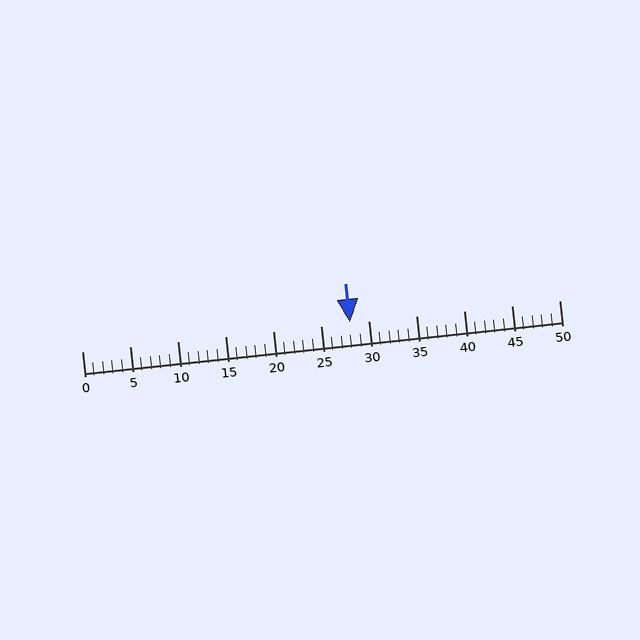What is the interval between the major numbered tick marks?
The major tick marks are spaced 5 units apart.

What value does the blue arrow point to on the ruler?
The blue arrow points to approximately 28.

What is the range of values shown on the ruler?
The ruler shows values from 0 to 50.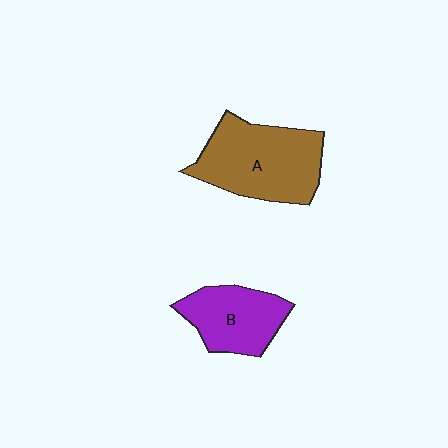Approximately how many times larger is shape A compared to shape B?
Approximately 1.5 times.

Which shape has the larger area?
Shape A (brown).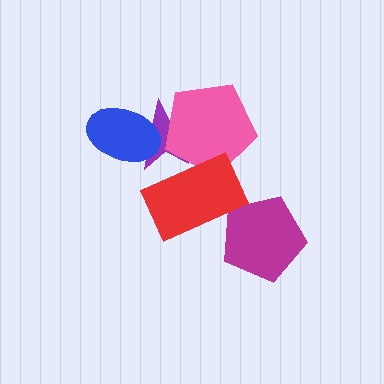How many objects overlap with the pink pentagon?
2 objects overlap with the pink pentagon.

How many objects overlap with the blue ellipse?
1 object overlaps with the blue ellipse.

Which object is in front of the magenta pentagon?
The red rectangle is in front of the magenta pentagon.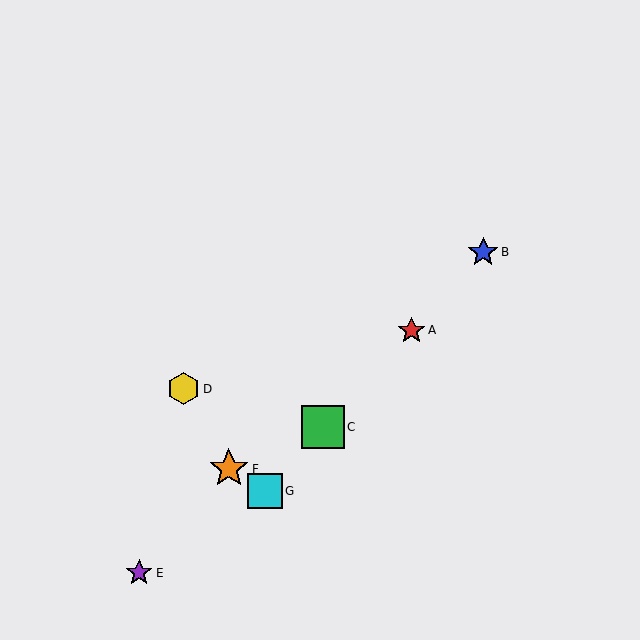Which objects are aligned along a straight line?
Objects A, B, C, G are aligned along a straight line.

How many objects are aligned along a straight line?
4 objects (A, B, C, G) are aligned along a straight line.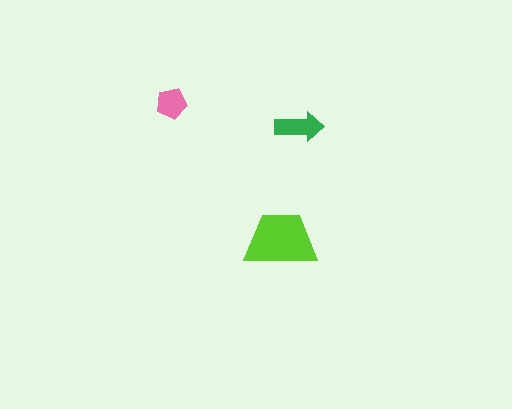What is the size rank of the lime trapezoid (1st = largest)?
1st.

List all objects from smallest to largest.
The pink pentagon, the green arrow, the lime trapezoid.